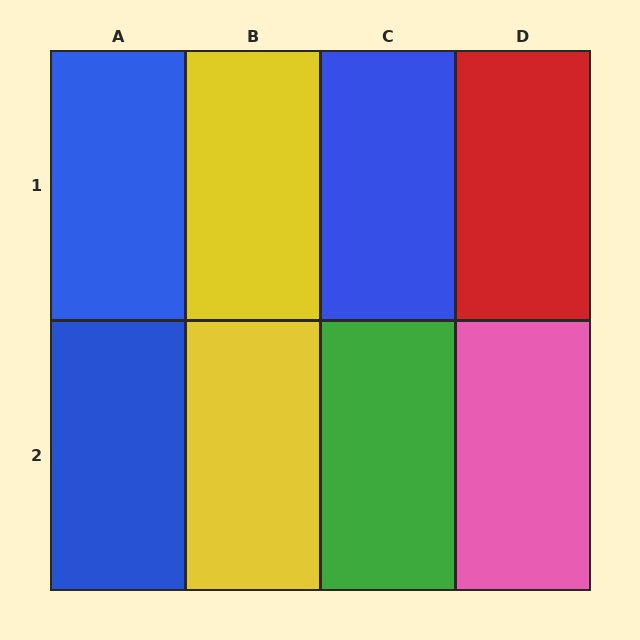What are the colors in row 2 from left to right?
Blue, yellow, green, pink.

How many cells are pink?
1 cell is pink.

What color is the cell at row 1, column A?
Blue.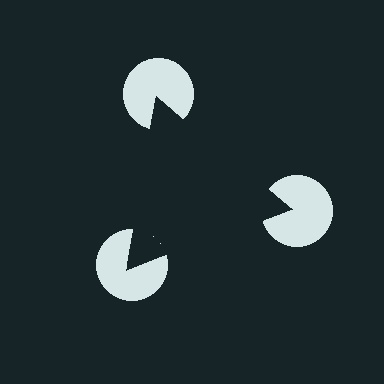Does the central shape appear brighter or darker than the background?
It typically appears slightly darker than the background, even though no actual brightness change is drawn.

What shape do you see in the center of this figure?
An illusory triangle — its edges are inferred from the aligned wedge cuts in the pac-man discs, not physically drawn.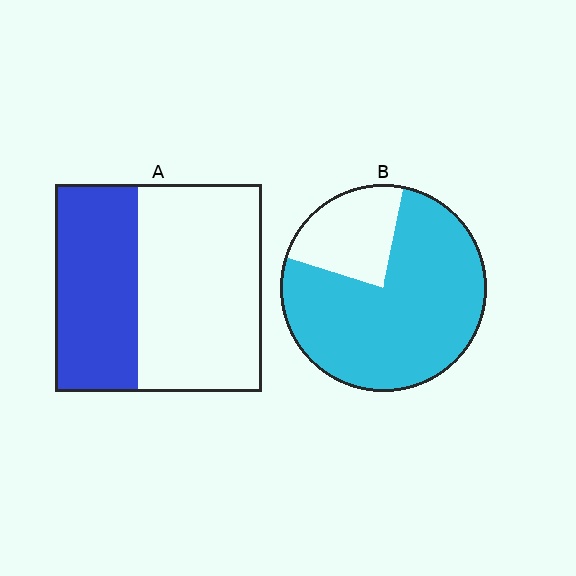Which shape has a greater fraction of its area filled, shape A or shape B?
Shape B.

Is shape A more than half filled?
No.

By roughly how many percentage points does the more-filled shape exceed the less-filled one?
By roughly 35 percentage points (B over A).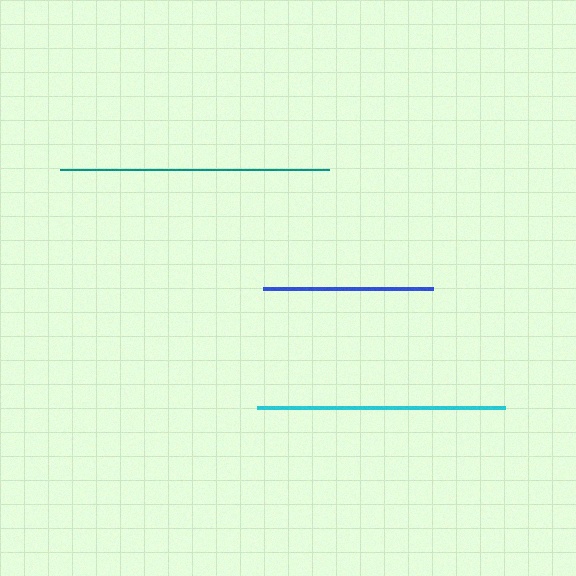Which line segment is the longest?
The teal line is the longest at approximately 269 pixels.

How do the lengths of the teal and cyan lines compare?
The teal and cyan lines are approximately the same length.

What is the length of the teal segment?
The teal segment is approximately 269 pixels long.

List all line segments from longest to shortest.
From longest to shortest: teal, cyan, blue.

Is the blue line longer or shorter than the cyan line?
The cyan line is longer than the blue line.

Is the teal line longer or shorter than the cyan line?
The teal line is longer than the cyan line.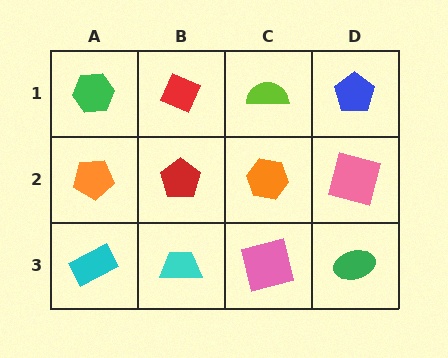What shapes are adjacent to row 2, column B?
A red diamond (row 1, column B), a cyan trapezoid (row 3, column B), an orange pentagon (row 2, column A), an orange hexagon (row 2, column C).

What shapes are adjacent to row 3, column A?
An orange pentagon (row 2, column A), a cyan trapezoid (row 3, column B).